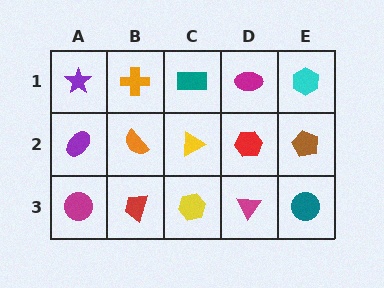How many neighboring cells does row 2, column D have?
4.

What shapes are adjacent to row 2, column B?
An orange cross (row 1, column B), a red trapezoid (row 3, column B), a purple ellipse (row 2, column A), a yellow triangle (row 2, column C).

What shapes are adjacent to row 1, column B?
An orange semicircle (row 2, column B), a purple star (row 1, column A), a teal rectangle (row 1, column C).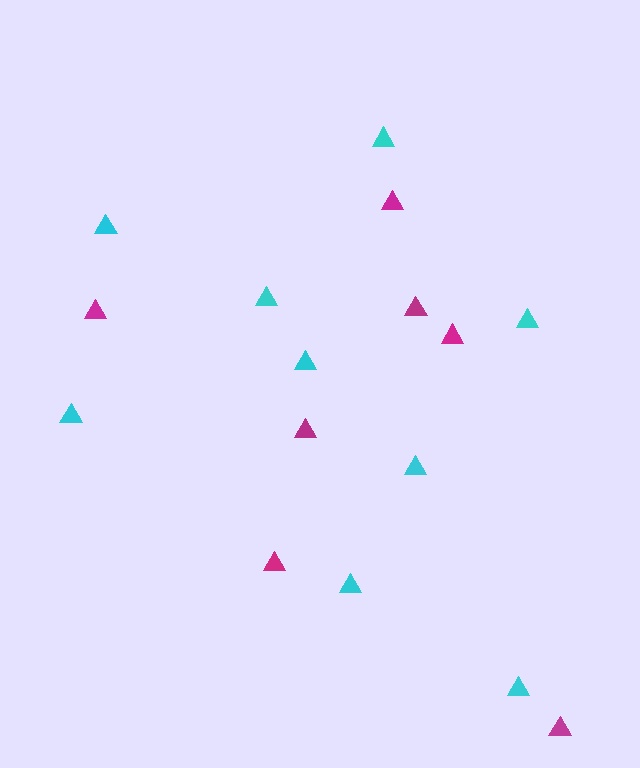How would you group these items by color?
There are 2 groups: one group of magenta triangles (7) and one group of cyan triangles (9).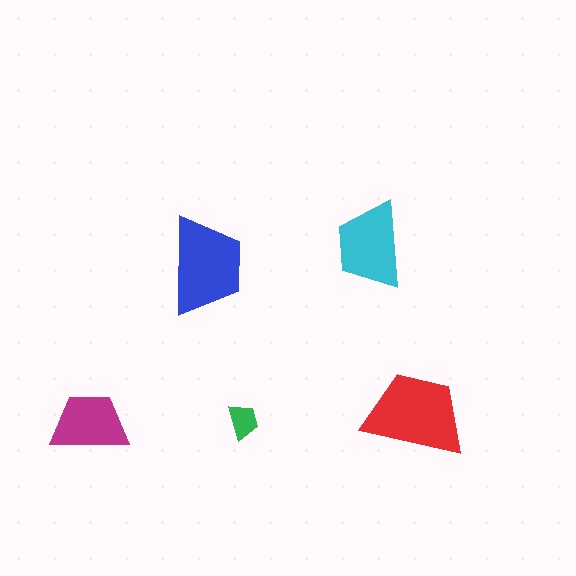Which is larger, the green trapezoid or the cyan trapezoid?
The cyan one.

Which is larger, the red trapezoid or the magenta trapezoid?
The red one.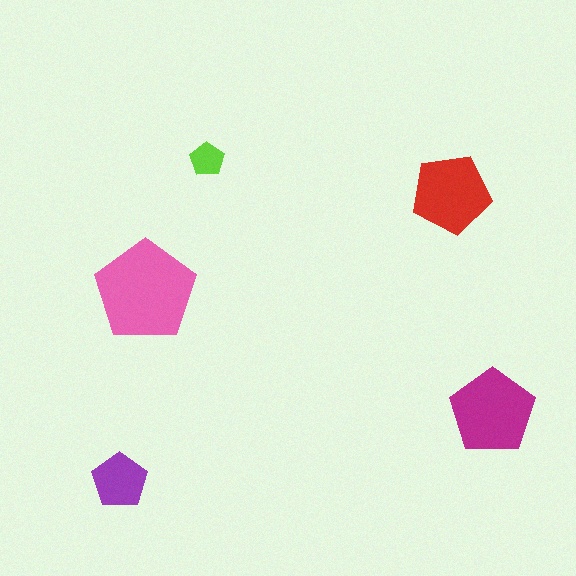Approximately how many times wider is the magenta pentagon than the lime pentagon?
About 2.5 times wider.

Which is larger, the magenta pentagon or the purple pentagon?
The magenta one.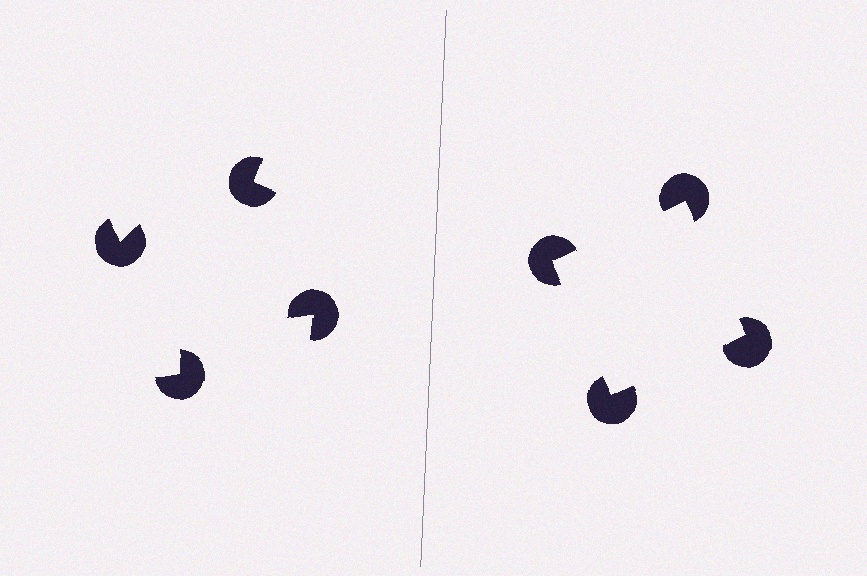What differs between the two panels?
The pac-man discs are positioned identically on both sides; only the wedge orientations differ. On the right they align to a square; on the left they are misaligned.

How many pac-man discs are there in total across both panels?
8 — 4 on each side.